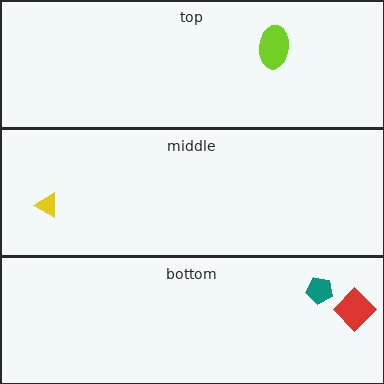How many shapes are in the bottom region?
2.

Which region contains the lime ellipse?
The top region.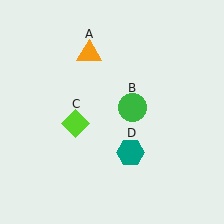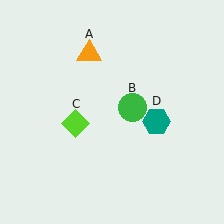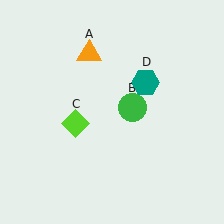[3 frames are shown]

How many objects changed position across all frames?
1 object changed position: teal hexagon (object D).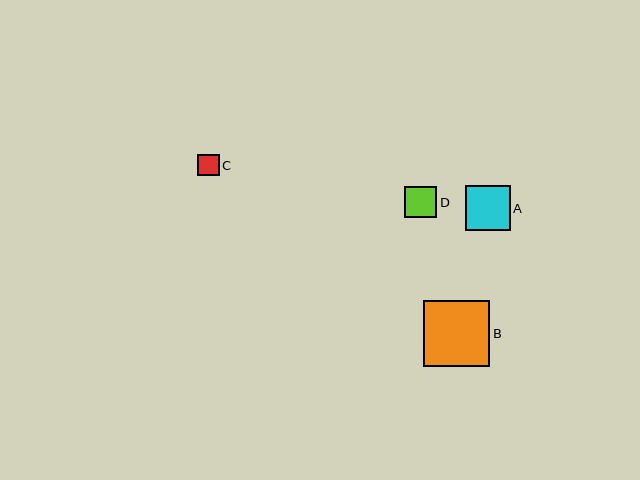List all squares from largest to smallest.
From largest to smallest: B, A, D, C.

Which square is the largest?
Square B is the largest with a size of approximately 66 pixels.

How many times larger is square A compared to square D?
Square A is approximately 1.4 times the size of square D.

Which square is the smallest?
Square C is the smallest with a size of approximately 21 pixels.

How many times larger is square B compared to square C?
Square B is approximately 3.1 times the size of square C.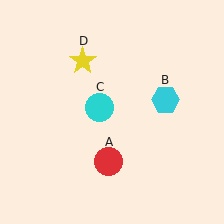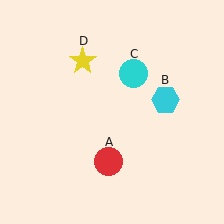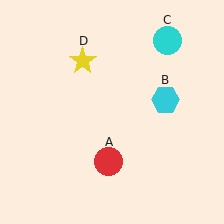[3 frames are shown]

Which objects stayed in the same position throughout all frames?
Red circle (object A) and cyan hexagon (object B) and yellow star (object D) remained stationary.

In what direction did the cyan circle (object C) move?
The cyan circle (object C) moved up and to the right.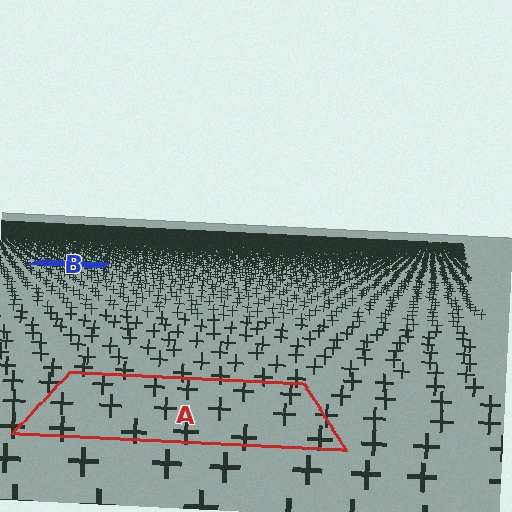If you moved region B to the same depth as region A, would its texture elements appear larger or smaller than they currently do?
They would appear larger. At a closer depth, the same texture elements are projected at a bigger on-screen size.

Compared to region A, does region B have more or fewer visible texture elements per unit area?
Region B has more texture elements per unit area — they are packed more densely because it is farther away.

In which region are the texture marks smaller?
The texture marks are smaller in region B, because it is farther away.